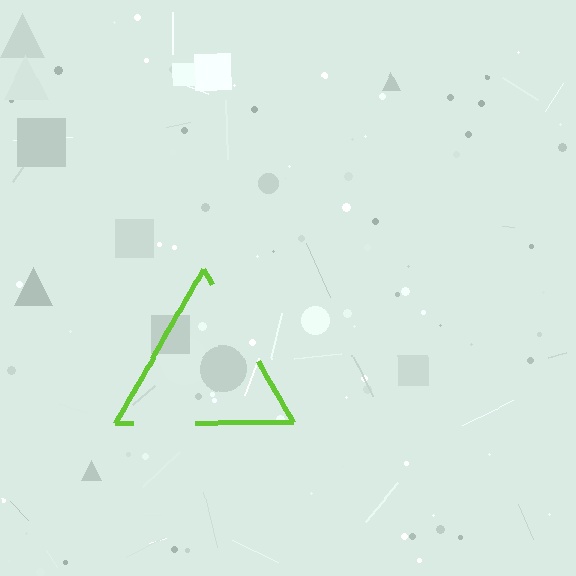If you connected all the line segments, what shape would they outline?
They would outline a triangle.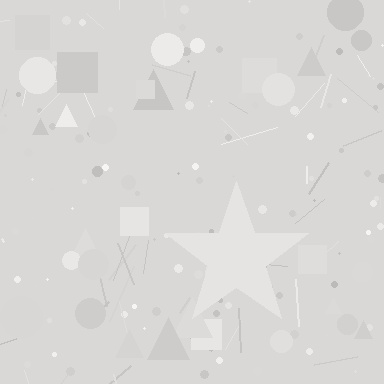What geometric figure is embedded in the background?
A star is embedded in the background.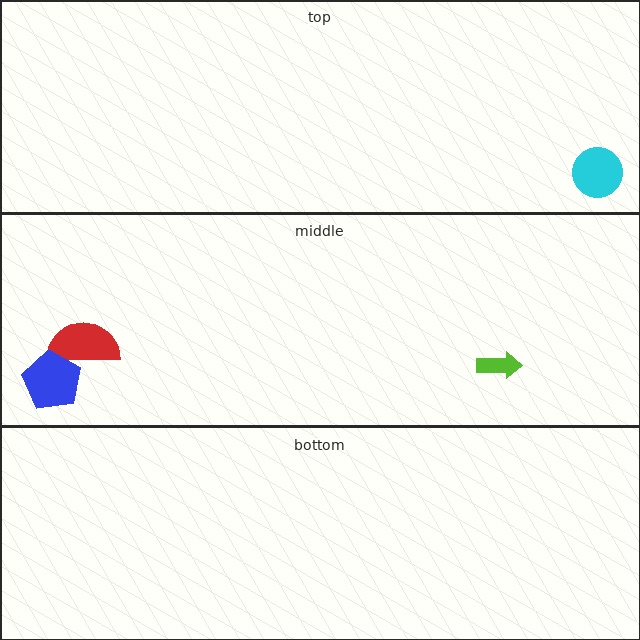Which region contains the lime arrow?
The middle region.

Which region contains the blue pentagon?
The middle region.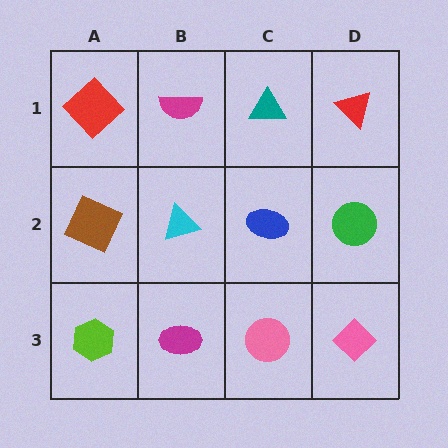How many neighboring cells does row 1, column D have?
2.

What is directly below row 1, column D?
A green circle.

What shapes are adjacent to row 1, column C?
A blue ellipse (row 2, column C), a magenta semicircle (row 1, column B), a red triangle (row 1, column D).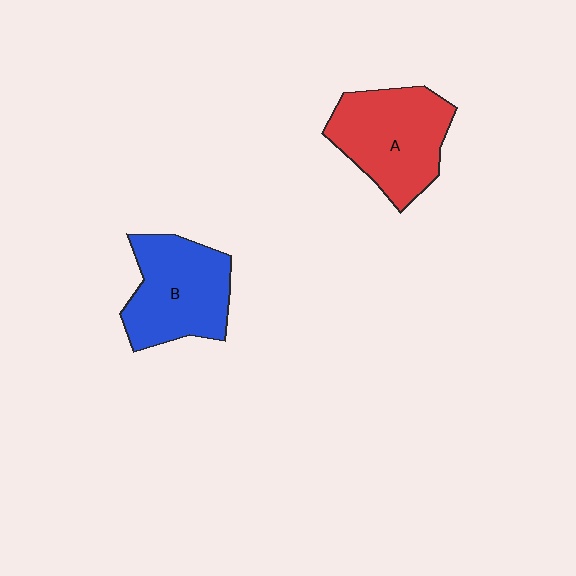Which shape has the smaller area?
Shape B (blue).